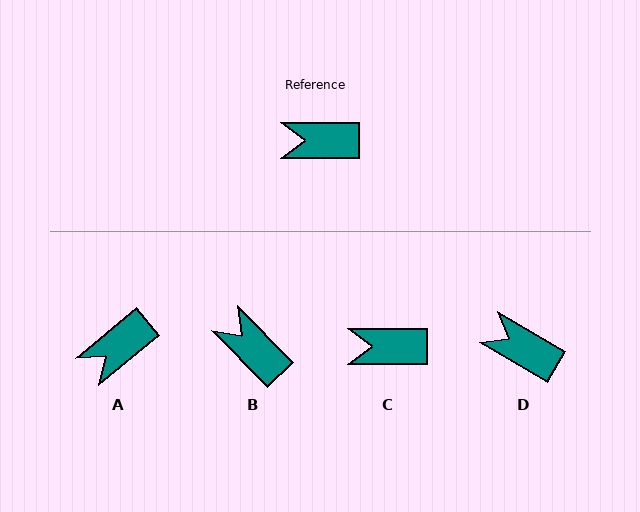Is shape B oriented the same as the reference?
No, it is off by about 46 degrees.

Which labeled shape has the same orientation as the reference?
C.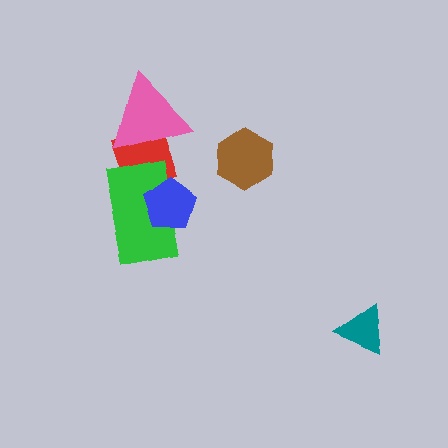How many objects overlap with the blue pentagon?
2 objects overlap with the blue pentagon.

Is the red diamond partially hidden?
Yes, it is partially covered by another shape.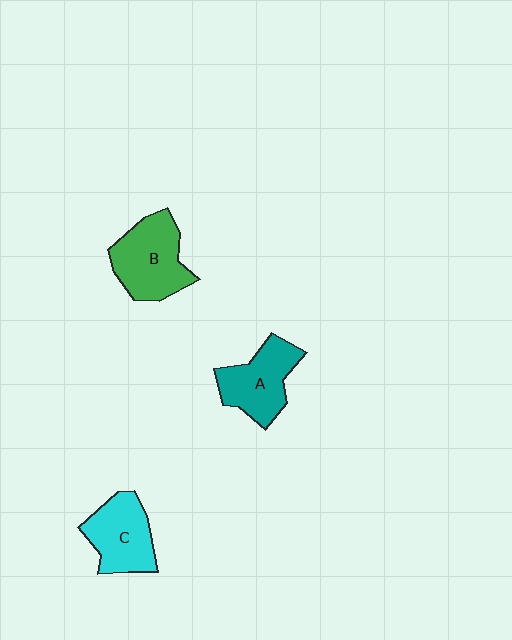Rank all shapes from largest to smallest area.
From largest to smallest: B (green), A (teal), C (cyan).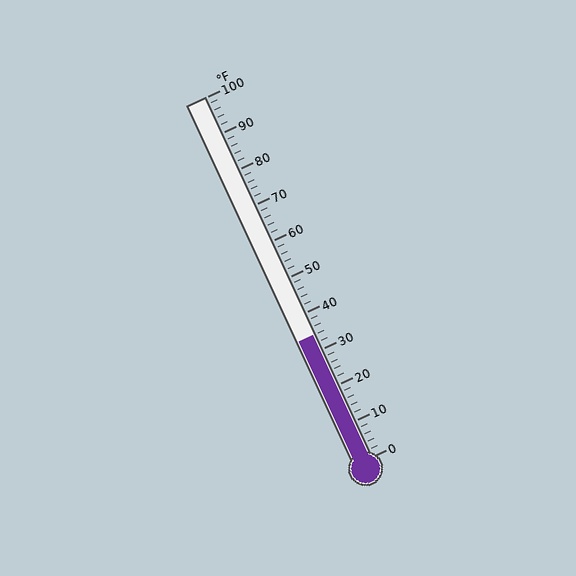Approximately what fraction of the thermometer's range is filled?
The thermometer is filled to approximately 35% of its range.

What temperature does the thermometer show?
The thermometer shows approximately 34°F.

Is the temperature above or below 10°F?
The temperature is above 10°F.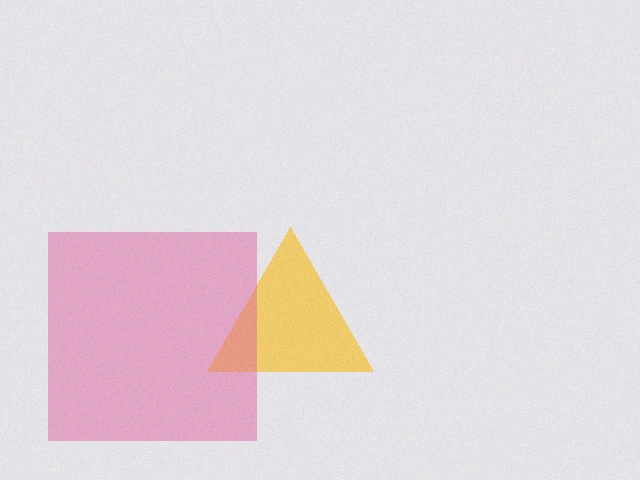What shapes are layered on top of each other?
The layered shapes are: a yellow triangle, a pink square.